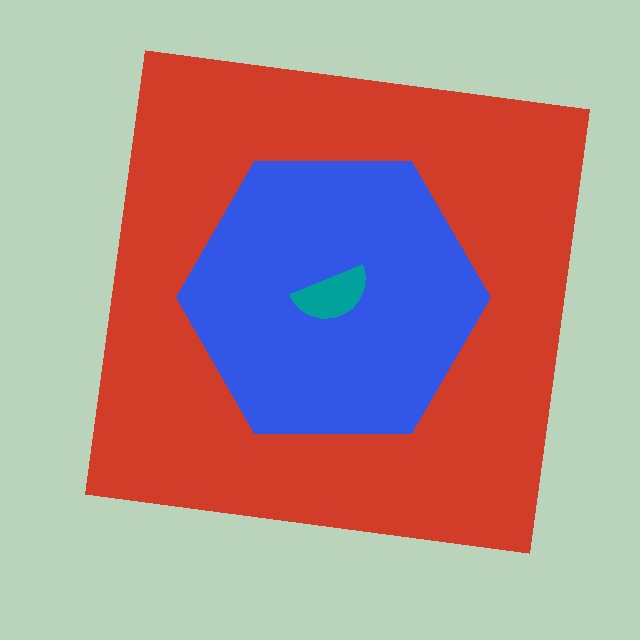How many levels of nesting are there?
3.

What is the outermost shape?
The red square.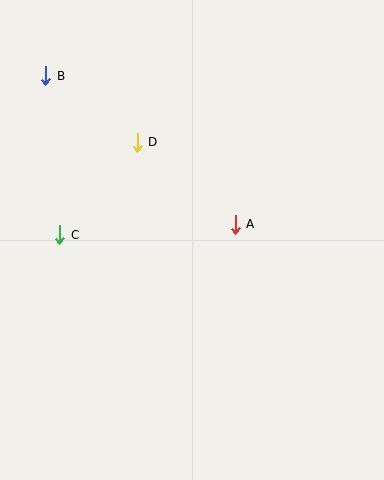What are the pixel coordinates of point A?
Point A is at (235, 224).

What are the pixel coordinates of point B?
Point B is at (46, 76).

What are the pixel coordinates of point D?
Point D is at (137, 142).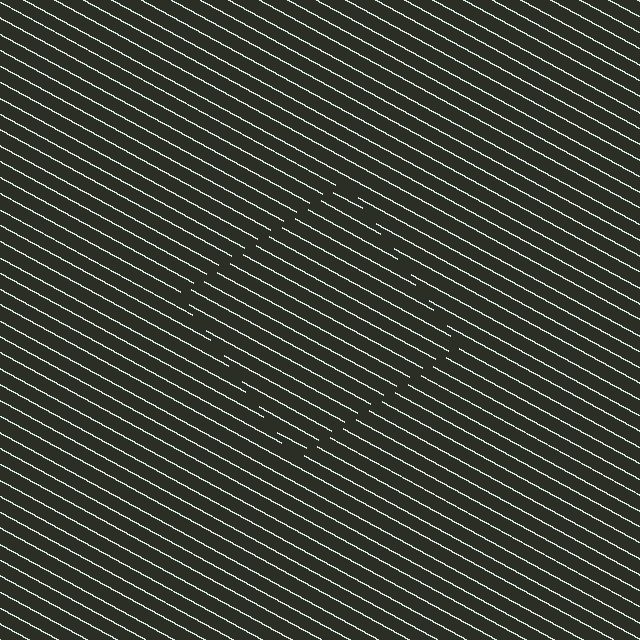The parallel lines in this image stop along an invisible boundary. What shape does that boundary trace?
An illusory square. The interior of the shape contains the same grating, shifted by half a period — the contour is defined by the phase discontinuity where line-ends from the inner and outer gratings abut.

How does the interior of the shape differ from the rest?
The interior of the shape contains the same grating, shifted by half a period — the contour is defined by the phase discontinuity where line-ends from the inner and outer gratings abut.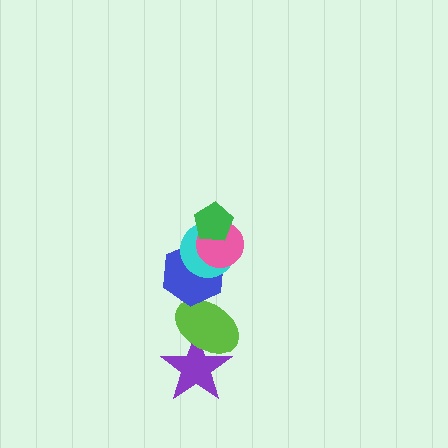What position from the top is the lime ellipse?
The lime ellipse is 5th from the top.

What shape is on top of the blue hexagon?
The cyan circle is on top of the blue hexagon.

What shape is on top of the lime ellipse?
The blue hexagon is on top of the lime ellipse.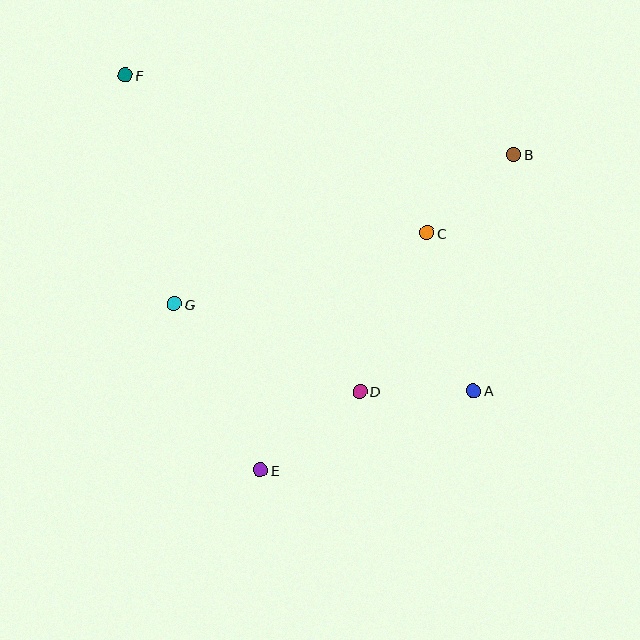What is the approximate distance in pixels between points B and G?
The distance between B and G is approximately 371 pixels.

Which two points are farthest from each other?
Points A and F are farthest from each other.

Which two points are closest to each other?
Points A and D are closest to each other.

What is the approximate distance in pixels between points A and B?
The distance between A and B is approximately 240 pixels.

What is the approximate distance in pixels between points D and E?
The distance between D and E is approximately 127 pixels.